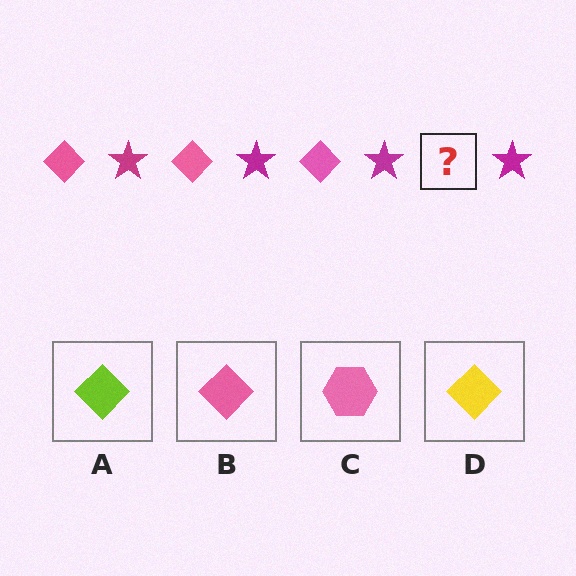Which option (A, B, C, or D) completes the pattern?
B.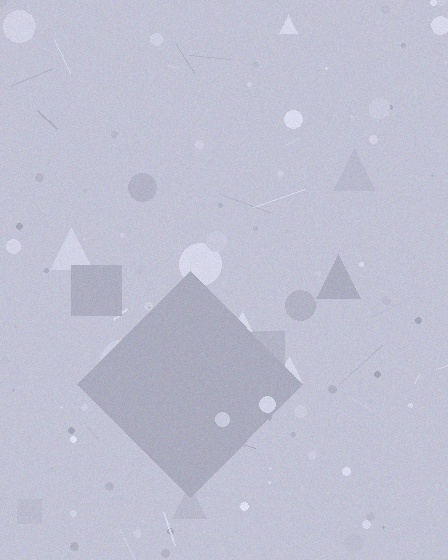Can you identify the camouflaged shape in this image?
The camouflaged shape is a diamond.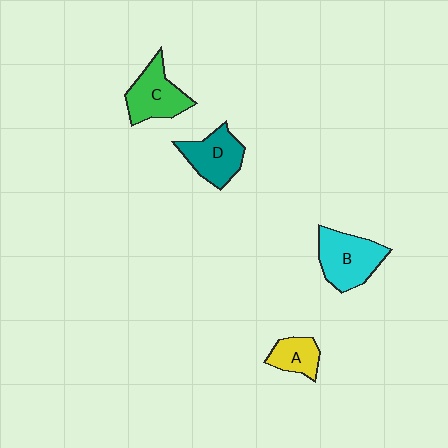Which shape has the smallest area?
Shape A (yellow).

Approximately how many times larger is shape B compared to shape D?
Approximately 1.2 times.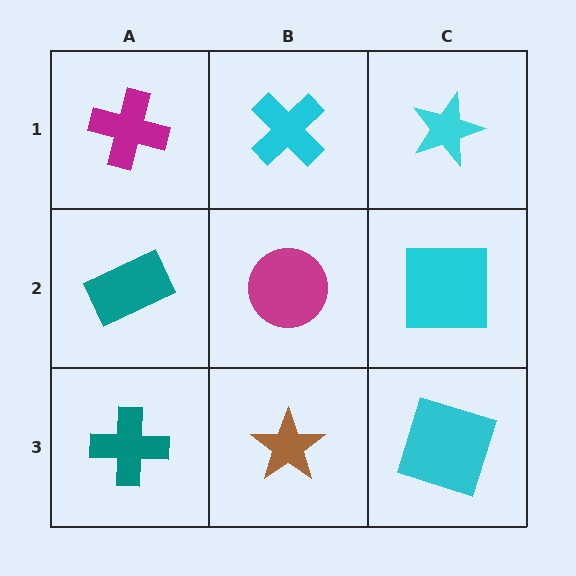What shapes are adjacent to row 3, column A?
A teal rectangle (row 2, column A), a brown star (row 3, column B).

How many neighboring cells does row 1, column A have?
2.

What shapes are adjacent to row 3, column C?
A cyan square (row 2, column C), a brown star (row 3, column B).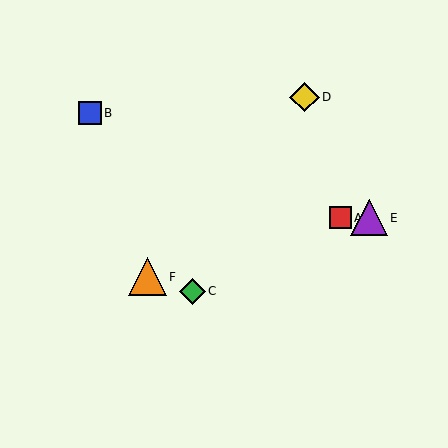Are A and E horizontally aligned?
Yes, both are at y≈218.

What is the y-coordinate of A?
Object A is at y≈218.